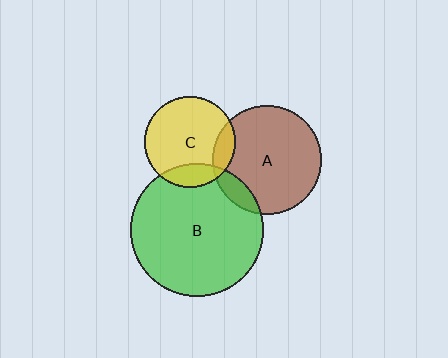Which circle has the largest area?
Circle B (green).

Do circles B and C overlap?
Yes.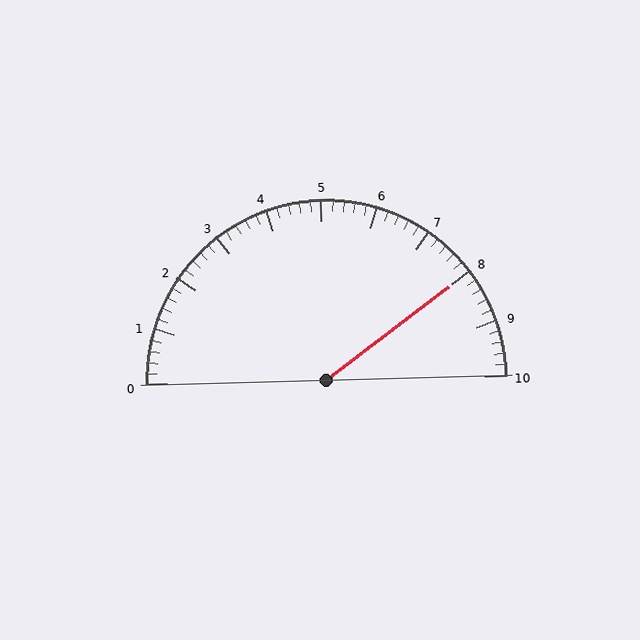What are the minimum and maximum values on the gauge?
The gauge ranges from 0 to 10.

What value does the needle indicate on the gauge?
The needle indicates approximately 8.0.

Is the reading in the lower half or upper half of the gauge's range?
The reading is in the upper half of the range (0 to 10).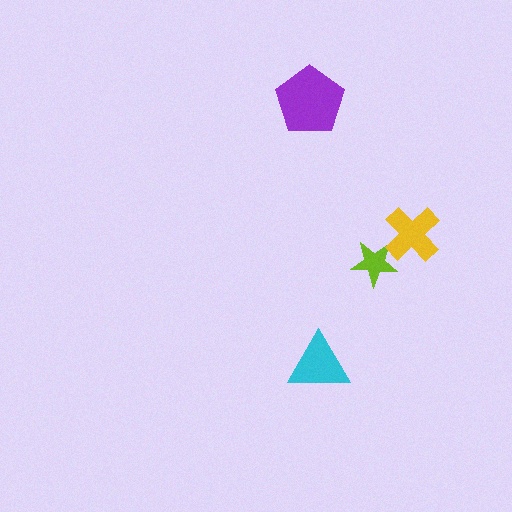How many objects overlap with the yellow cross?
1 object overlaps with the yellow cross.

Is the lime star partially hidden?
Yes, it is partially covered by another shape.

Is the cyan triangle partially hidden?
No, no other shape covers it.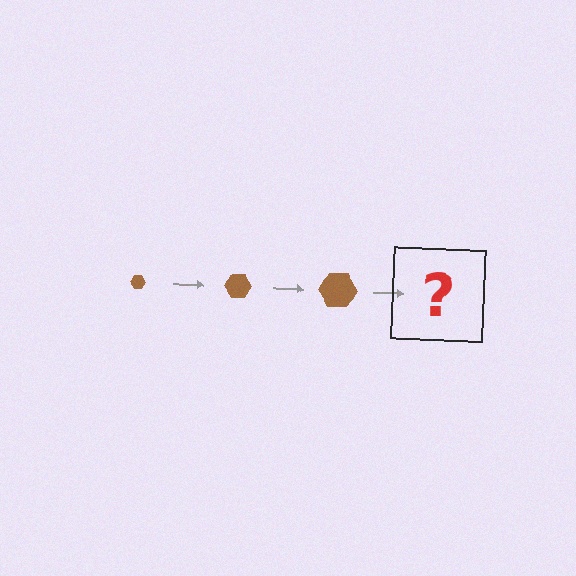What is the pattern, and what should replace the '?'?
The pattern is that the hexagon gets progressively larger each step. The '?' should be a brown hexagon, larger than the previous one.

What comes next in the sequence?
The next element should be a brown hexagon, larger than the previous one.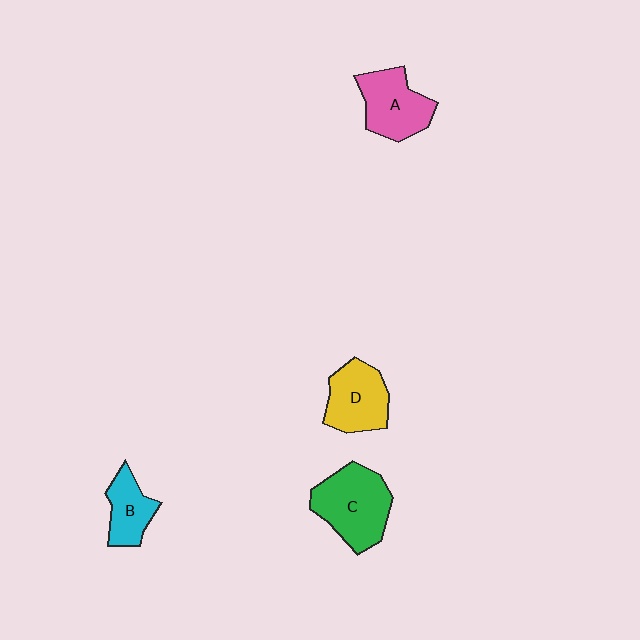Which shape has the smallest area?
Shape B (cyan).